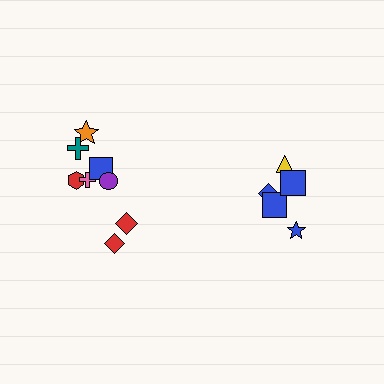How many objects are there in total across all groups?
There are 13 objects.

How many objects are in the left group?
There are 8 objects.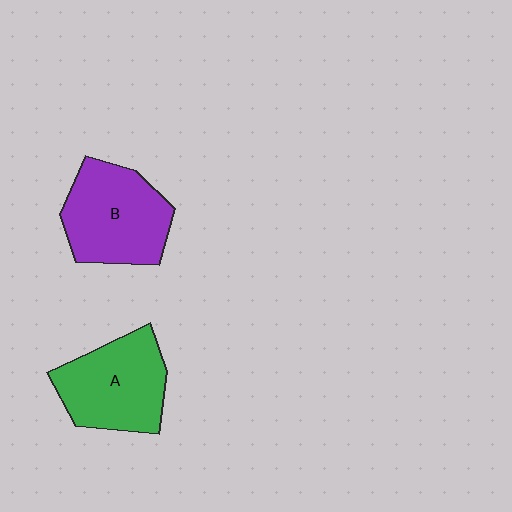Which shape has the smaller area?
Shape A (green).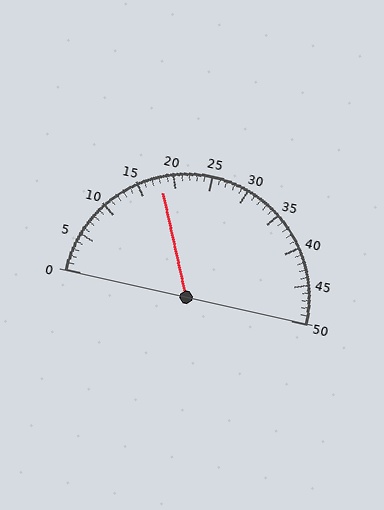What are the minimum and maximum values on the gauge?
The gauge ranges from 0 to 50.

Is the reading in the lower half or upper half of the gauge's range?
The reading is in the lower half of the range (0 to 50).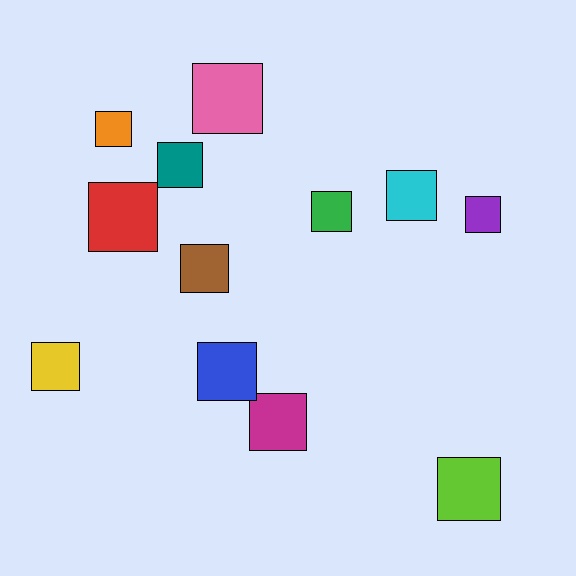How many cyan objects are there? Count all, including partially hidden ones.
There is 1 cyan object.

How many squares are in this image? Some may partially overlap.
There are 12 squares.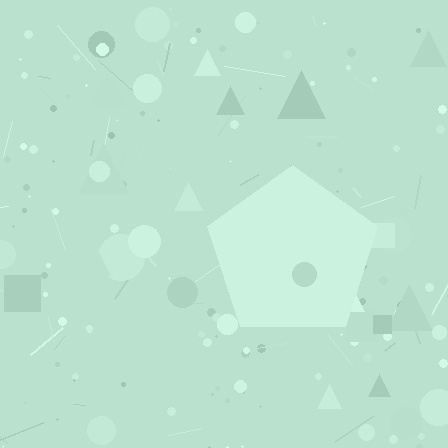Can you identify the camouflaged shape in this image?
The camouflaged shape is a pentagon.